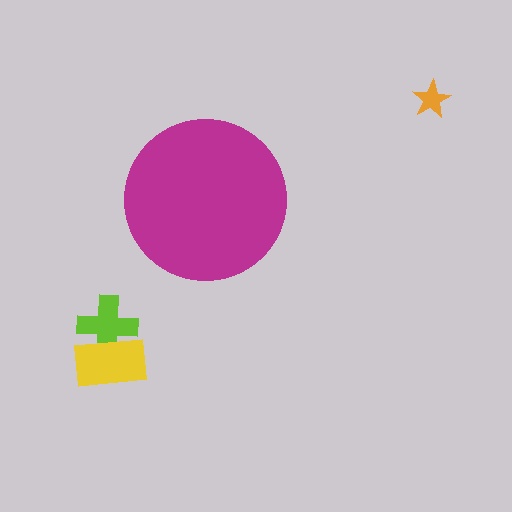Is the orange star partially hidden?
No, the orange star is fully visible.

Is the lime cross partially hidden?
No, the lime cross is fully visible.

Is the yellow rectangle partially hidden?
No, the yellow rectangle is fully visible.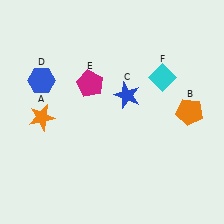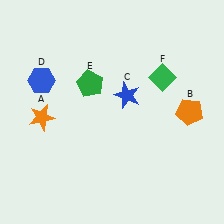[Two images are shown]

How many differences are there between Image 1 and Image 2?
There are 2 differences between the two images.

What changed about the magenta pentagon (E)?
In Image 1, E is magenta. In Image 2, it changed to green.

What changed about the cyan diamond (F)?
In Image 1, F is cyan. In Image 2, it changed to green.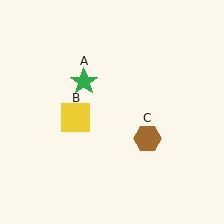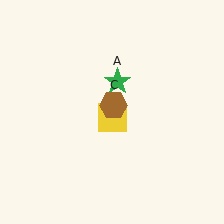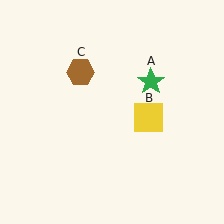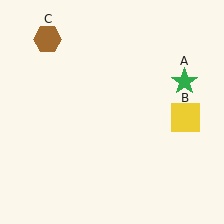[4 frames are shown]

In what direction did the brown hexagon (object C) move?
The brown hexagon (object C) moved up and to the left.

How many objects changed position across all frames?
3 objects changed position: green star (object A), yellow square (object B), brown hexagon (object C).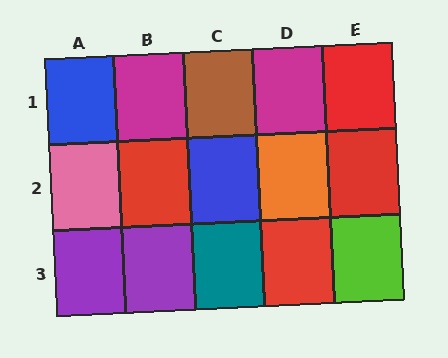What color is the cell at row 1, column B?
Magenta.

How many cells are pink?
1 cell is pink.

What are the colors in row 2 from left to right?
Pink, red, blue, orange, red.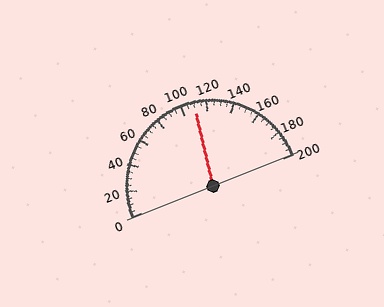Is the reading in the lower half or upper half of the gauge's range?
The reading is in the upper half of the range (0 to 200).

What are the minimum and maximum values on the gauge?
The gauge ranges from 0 to 200.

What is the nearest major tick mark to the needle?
The nearest major tick mark is 120.